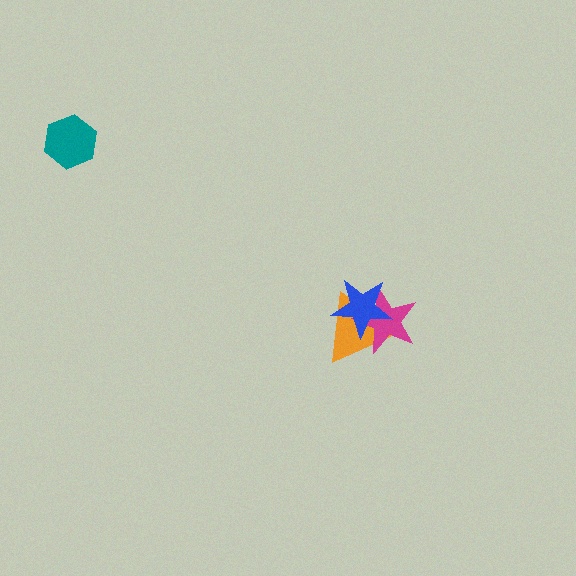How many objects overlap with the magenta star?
2 objects overlap with the magenta star.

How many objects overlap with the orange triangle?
2 objects overlap with the orange triangle.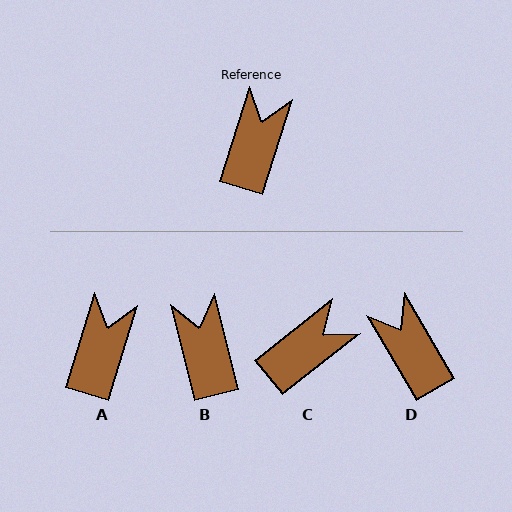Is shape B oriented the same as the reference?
No, it is off by about 31 degrees.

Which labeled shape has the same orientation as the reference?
A.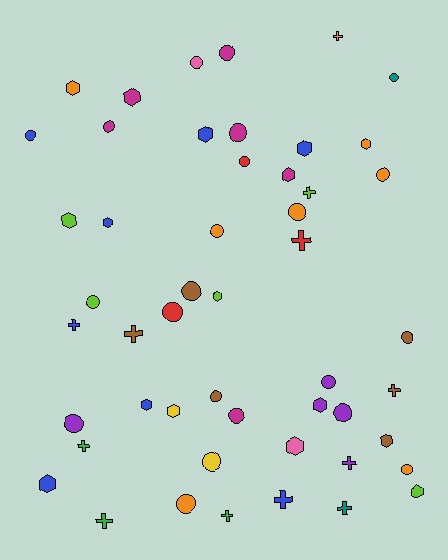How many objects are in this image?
There are 50 objects.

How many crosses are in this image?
There are 12 crosses.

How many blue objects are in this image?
There are 8 blue objects.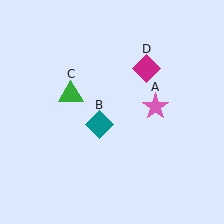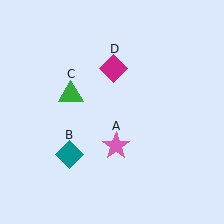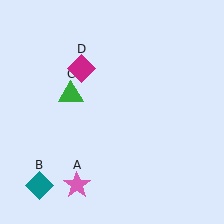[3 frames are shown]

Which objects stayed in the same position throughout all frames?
Green triangle (object C) remained stationary.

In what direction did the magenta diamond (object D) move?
The magenta diamond (object D) moved left.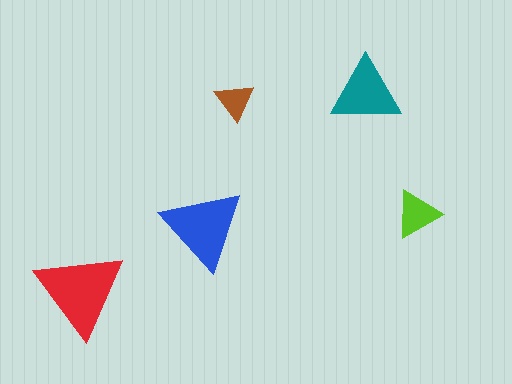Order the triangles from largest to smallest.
the red one, the blue one, the teal one, the lime one, the brown one.